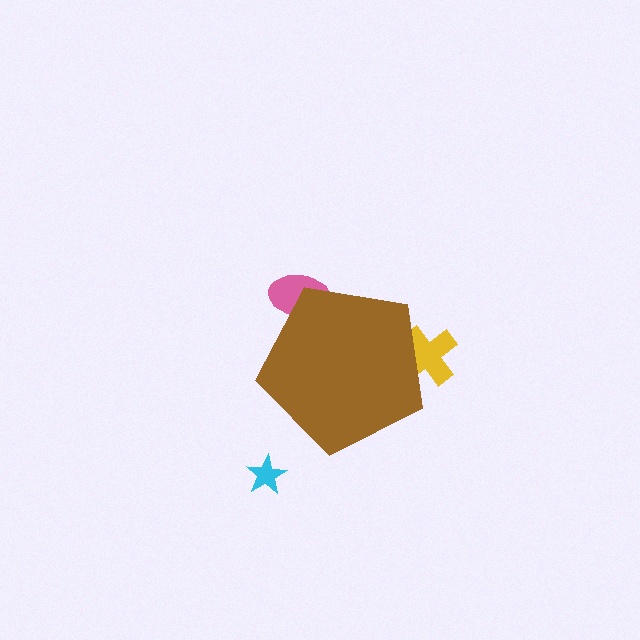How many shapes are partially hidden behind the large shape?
2 shapes are partially hidden.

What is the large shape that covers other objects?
A brown pentagon.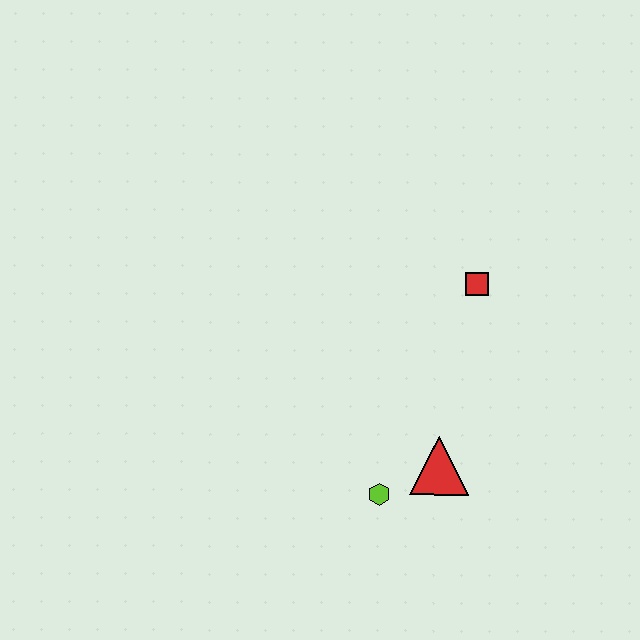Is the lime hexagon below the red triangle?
Yes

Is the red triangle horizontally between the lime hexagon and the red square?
Yes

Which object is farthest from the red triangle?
The red square is farthest from the red triangle.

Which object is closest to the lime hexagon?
The red triangle is closest to the lime hexagon.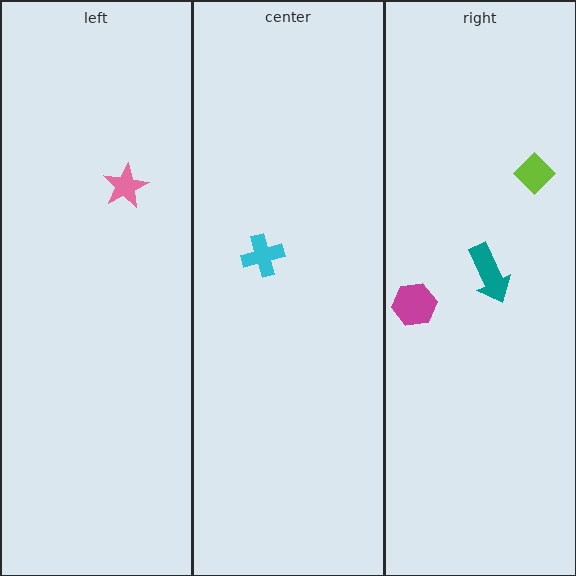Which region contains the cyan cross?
The center region.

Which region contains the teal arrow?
The right region.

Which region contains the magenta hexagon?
The right region.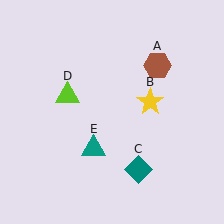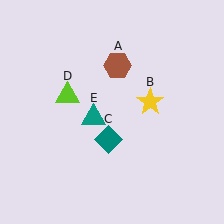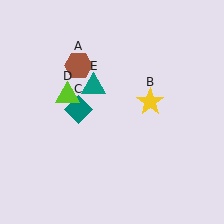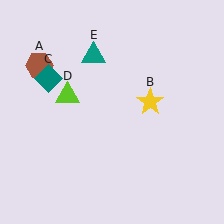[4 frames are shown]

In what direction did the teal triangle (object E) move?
The teal triangle (object E) moved up.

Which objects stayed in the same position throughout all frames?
Yellow star (object B) and lime triangle (object D) remained stationary.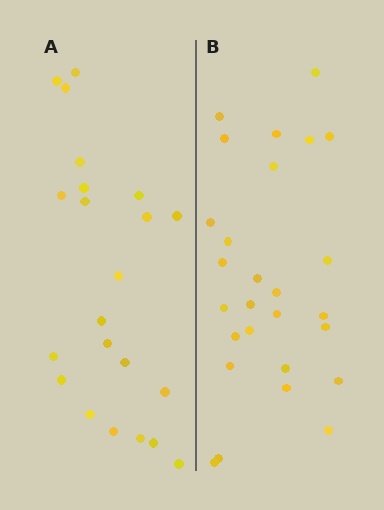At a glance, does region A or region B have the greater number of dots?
Region B (the right region) has more dots.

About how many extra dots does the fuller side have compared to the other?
Region B has about 5 more dots than region A.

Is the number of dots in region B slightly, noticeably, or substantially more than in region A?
Region B has only slightly more — the two regions are fairly close. The ratio is roughly 1.2 to 1.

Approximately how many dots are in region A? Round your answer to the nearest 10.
About 20 dots. (The exact count is 22, which rounds to 20.)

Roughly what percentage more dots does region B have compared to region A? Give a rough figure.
About 25% more.